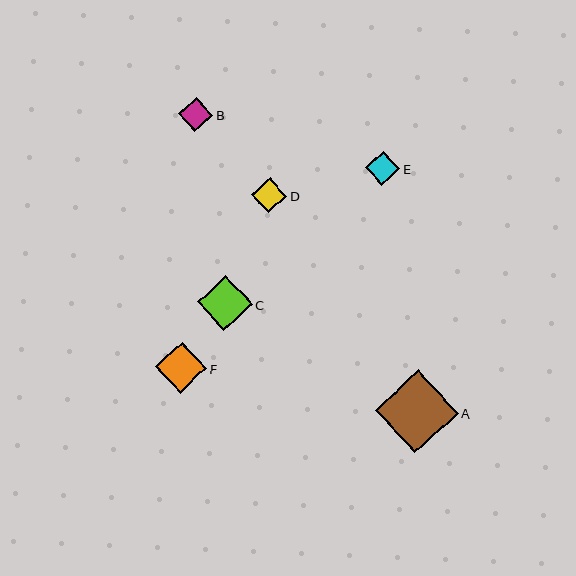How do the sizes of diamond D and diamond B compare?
Diamond D and diamond B are approximately the same size.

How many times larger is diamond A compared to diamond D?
Diamond A is approximately 2.3 times the size of diamond D.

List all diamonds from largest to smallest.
From largest to smallest: A, C, F, D, B, E.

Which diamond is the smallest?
Diamond E is the smallest with a size of approximately 34 pixels.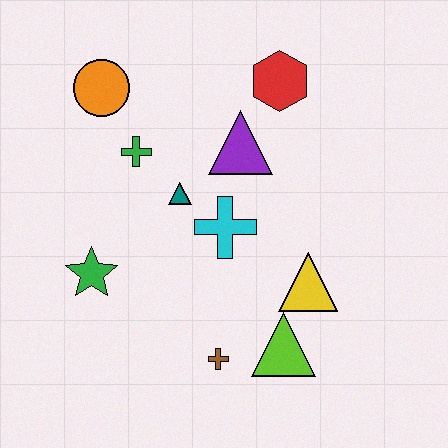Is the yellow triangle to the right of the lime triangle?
Yes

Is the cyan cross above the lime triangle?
Yes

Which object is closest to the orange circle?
The green cross is closest to the orange circle.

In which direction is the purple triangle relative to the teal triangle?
The purple triangle is to the right of the teal triangle.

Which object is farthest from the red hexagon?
The brown cross is farthest from the red hexagon.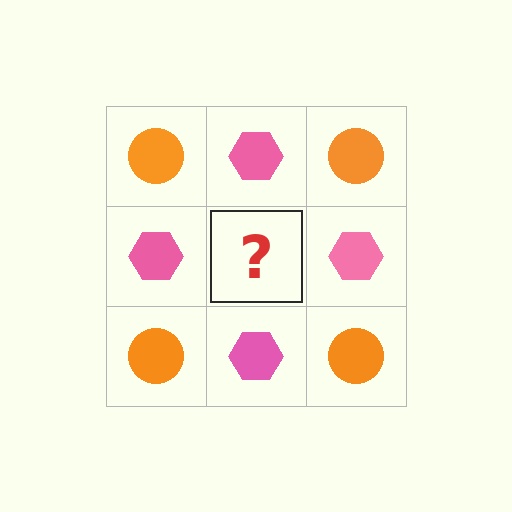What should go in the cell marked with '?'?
The missing cell should contain an orange circle.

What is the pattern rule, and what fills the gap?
The rule is that it alternates orange circle and pink hexagon in a checkerboard pattern. The gap should be filled with an orange circle.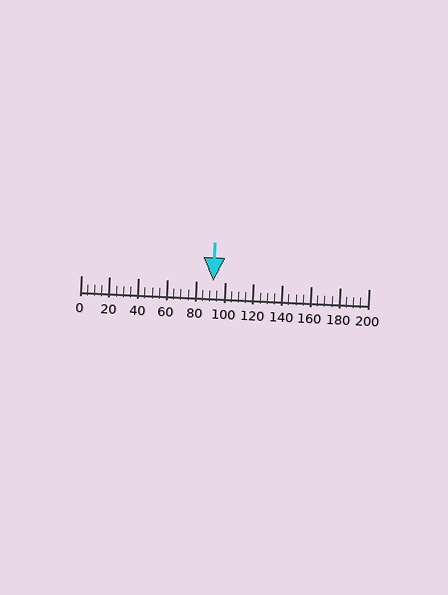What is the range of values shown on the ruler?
The ruler shows values from 0 to 200.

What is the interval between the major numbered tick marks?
The major tick marks are spaced 20 units apart.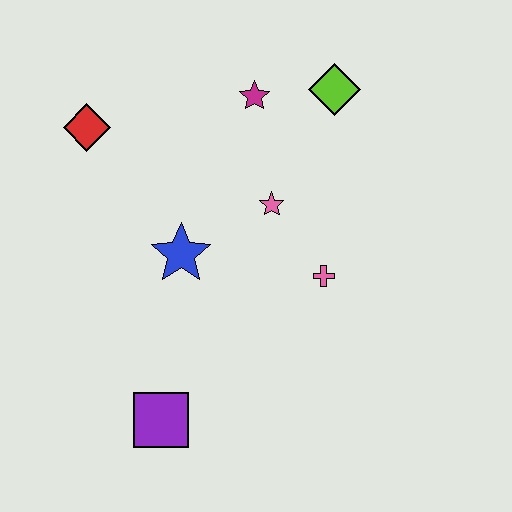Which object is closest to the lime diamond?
The magenta star is closest to the lime diamond.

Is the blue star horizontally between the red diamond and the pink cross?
Yes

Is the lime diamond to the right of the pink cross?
Yes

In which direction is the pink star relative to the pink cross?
The pink star is above the pink cross.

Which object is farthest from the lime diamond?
The purple square is farthest from the lime diamond.